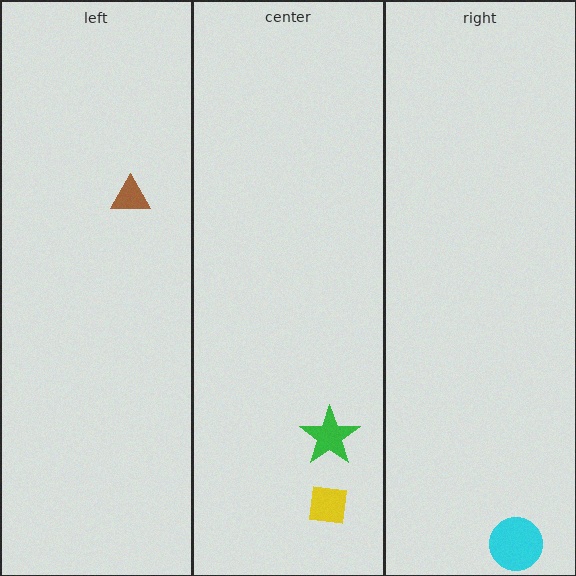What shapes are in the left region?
The brown triangle.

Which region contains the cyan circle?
The right region.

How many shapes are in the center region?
2.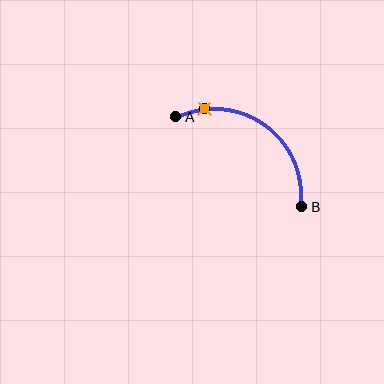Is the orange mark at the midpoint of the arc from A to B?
No. The orange mark lies on the arc but is closer to endpoint A. The arc midpoint would be at the point on the curve equidistant along the arc from both A and B.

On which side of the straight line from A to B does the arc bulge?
The arc bulges above and to the right of the straight line connecting A and B.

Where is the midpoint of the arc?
The arc midpoint is the point on the curve farthest from the straight line joining A and B. It sits above and to the right of that line.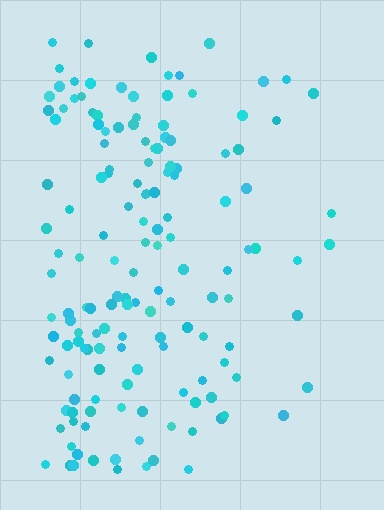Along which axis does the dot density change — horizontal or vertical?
Horizontal.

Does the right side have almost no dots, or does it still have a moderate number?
Still a moderate number, just noticeably fewer than the left.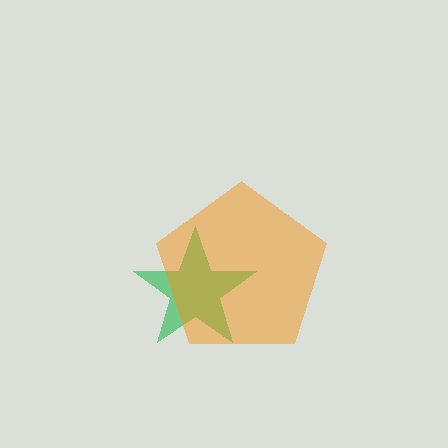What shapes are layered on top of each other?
The layered shapes are: a green star, an orange pentagon.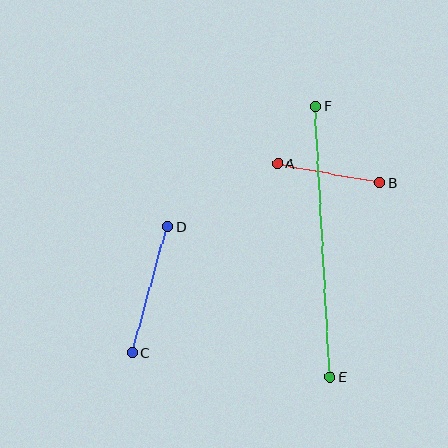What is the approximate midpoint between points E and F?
The midpoint is at approximately (323, 242) pixels.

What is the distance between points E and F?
The distance is approximately 271 pixels.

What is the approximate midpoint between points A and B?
The midpoint is at approximately (329, 173) pixels.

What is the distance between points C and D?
The distance is approximately 131 pixels.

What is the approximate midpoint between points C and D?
The midpoint is at approximately (150, 289) pixels.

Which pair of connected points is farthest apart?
Points E and F are farthest apart.